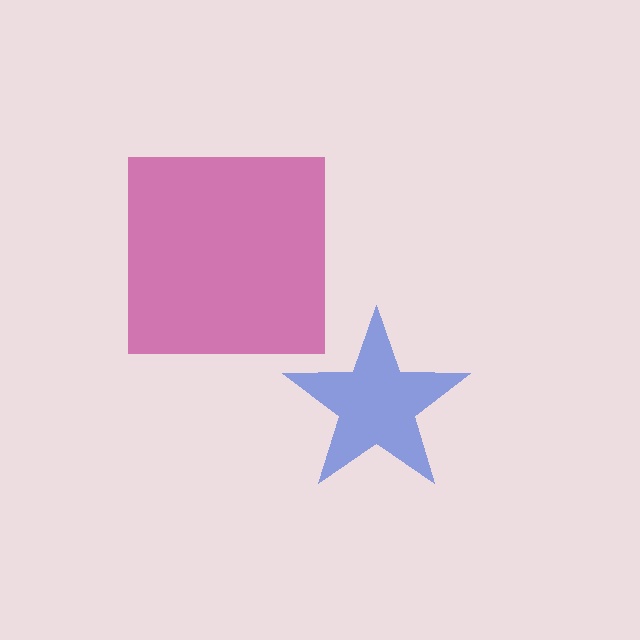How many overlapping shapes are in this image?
There are 2 overlapping shapes in the image.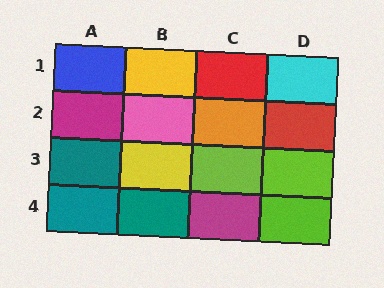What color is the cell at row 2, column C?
Orange.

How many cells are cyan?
1 cell is cyan.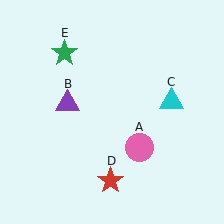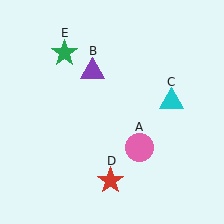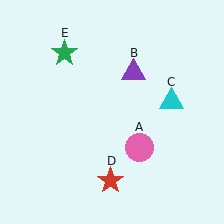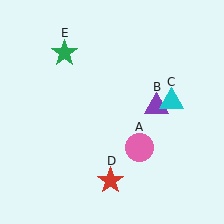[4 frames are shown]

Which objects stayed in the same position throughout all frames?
Pink circle (object A) and cyan triangle (object C) and red star (object D) and green star (object E) remained stationary.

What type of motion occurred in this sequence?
The purple triangle (object B) rotated clockwise around the center of the scene.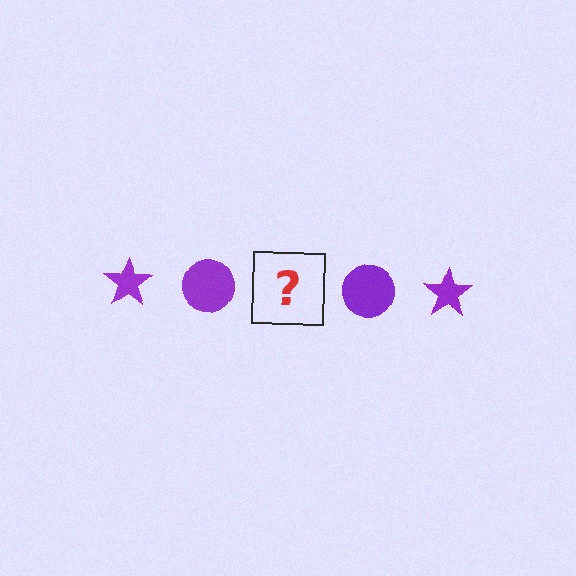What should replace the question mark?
The question mark should be replaced with a purple star.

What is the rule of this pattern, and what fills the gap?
The rule is that the pattern cycles through star, circle shapes in purple. The gap should be filled with a purple star.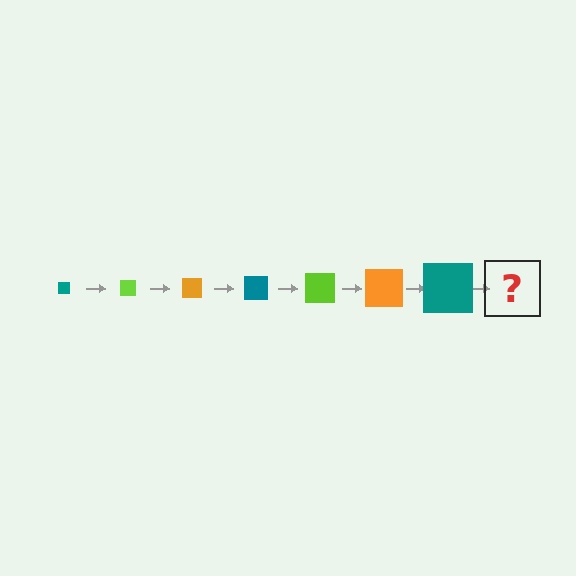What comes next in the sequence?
The next element should be a lime square, larger than the previous one.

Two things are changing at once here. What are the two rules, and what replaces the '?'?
The two rules are that the square grows larger each step and the color cycles through teal, lime, and orange. The '?' should be a lime square, larger than the previous one.